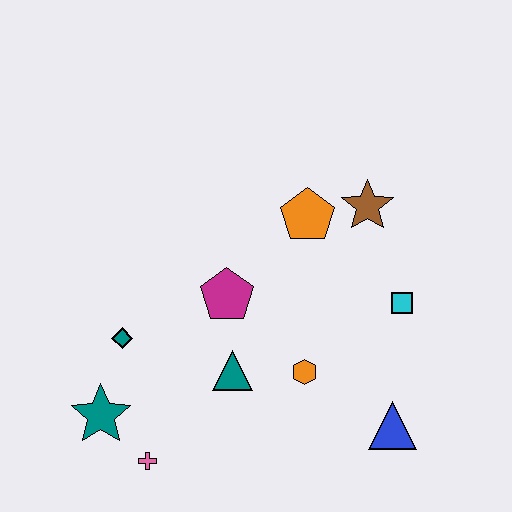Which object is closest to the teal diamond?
The teal star is closest to the teal diamond.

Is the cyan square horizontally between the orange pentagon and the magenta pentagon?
No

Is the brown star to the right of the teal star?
Yes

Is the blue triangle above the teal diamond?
No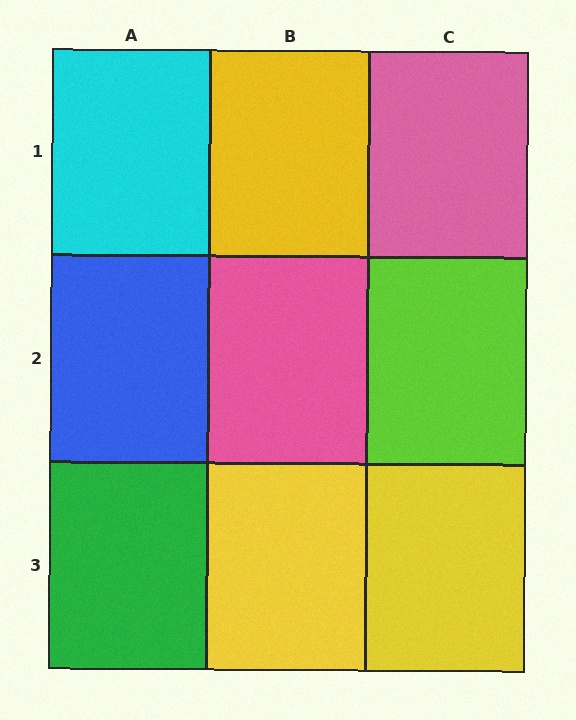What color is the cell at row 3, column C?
Yellow.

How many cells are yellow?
3 cells are yellow.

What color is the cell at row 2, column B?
Pink.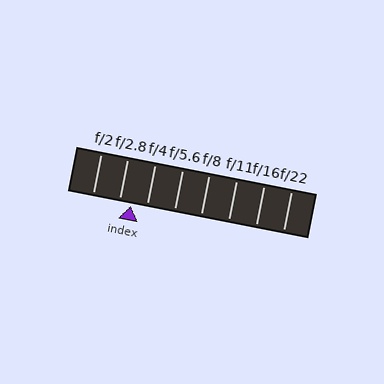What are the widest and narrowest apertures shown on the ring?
The widest aperture shown is f/2 and the narrowest is f/22.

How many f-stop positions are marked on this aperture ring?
There are 8 f-stop positions marked.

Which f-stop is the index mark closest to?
The index mark is closest to f/2.8.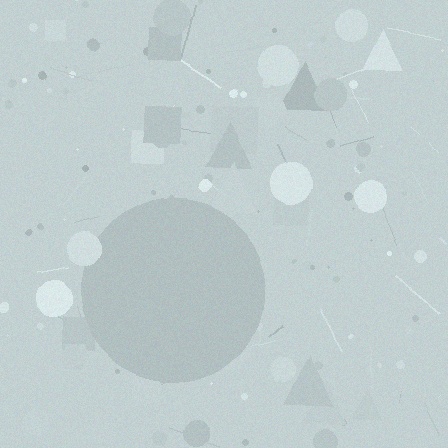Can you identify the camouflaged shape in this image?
The camouflaged shape is a circle.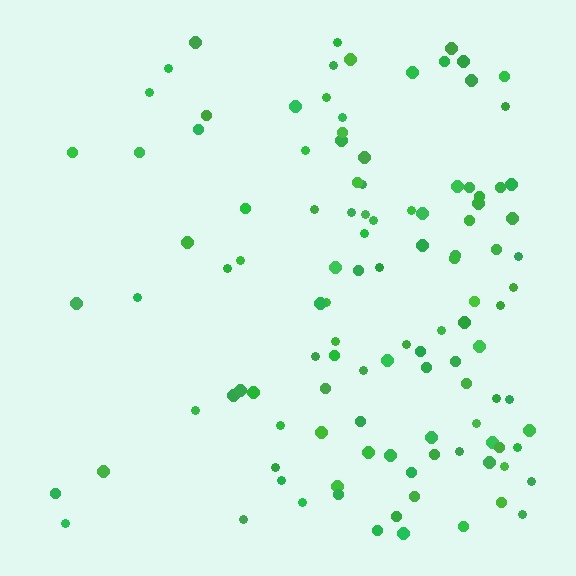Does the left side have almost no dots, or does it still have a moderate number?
Still a moderate number, just noticeably fewer than the right.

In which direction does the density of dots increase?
From left to right, with the right side densest.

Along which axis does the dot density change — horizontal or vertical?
Horizontal.